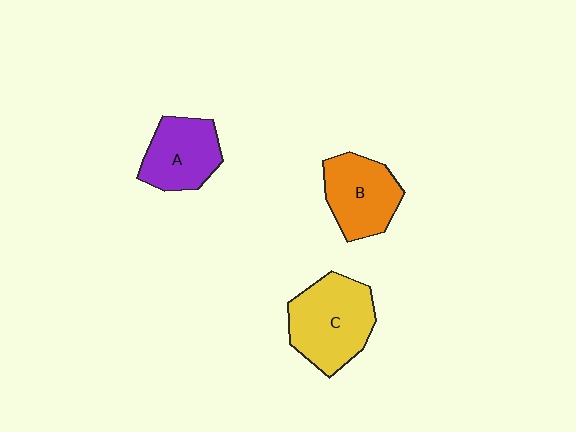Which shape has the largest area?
Shape C (yellow).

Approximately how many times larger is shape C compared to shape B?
Approximately 1.3 times.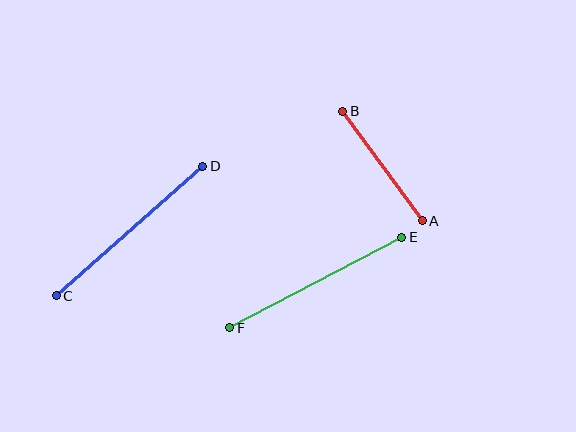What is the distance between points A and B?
The distance is approximately 135 pixels.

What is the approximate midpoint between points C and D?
The midpoint is at approximately (130, 231) pixels.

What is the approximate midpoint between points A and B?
The midpoint is at approximately (382, 166) pixels.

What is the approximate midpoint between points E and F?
The midpoint is at approximately (315, 282) pixels.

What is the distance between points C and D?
The distance is approximately 196 pixels.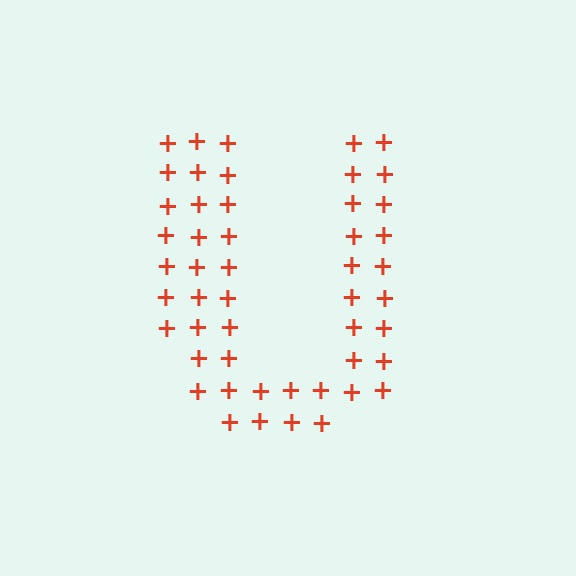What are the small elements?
The small elements are plus signs.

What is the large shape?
The large shape is the letter U.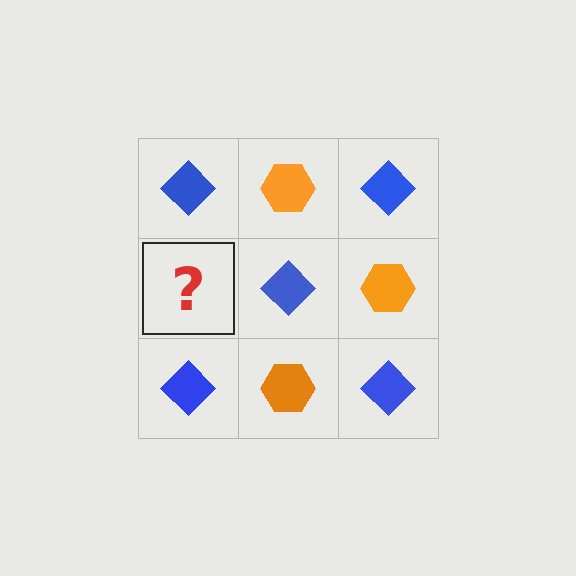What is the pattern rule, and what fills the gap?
The rule is that it alternates blue diamond and orange hexagon in a checkerboard pattern. The gap should be filled with an orange hexagon.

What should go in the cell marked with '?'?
The missing cell should contain an orange hexagon.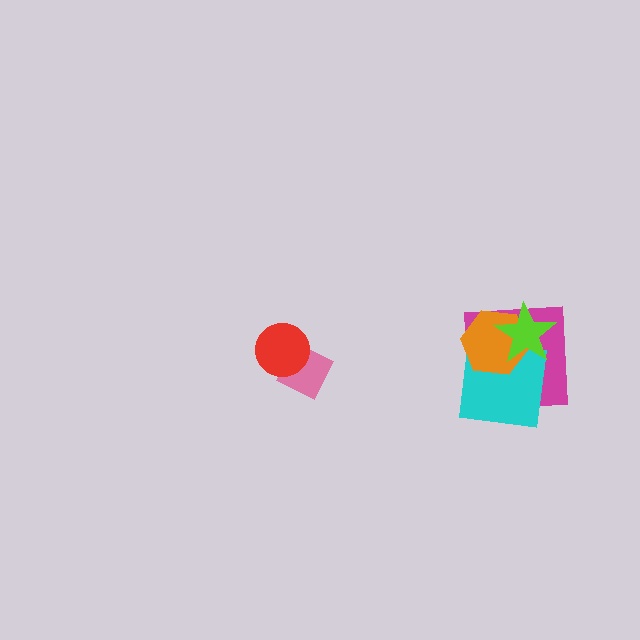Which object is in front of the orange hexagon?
The lime star is in front of the orange hexagon.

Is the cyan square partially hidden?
Yes, it is partially covered by another shape.